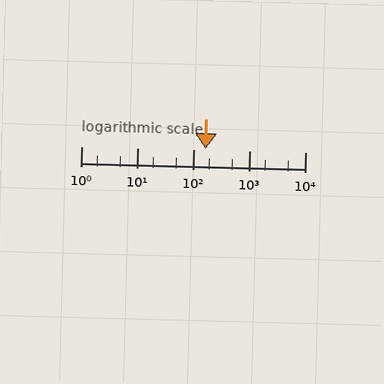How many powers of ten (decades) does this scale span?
The scale spans 4 decades, from 1 to 10000.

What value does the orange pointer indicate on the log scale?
The pointer indicates approximately 170.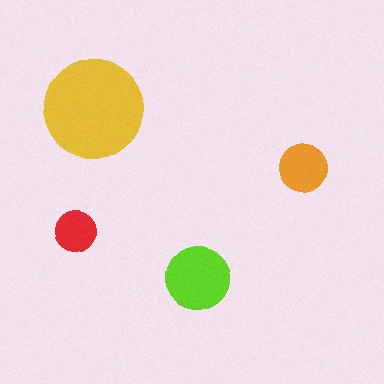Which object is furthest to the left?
The red circle is leftmost.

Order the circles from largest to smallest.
the yellow one, the lime one, the orange one, the red one.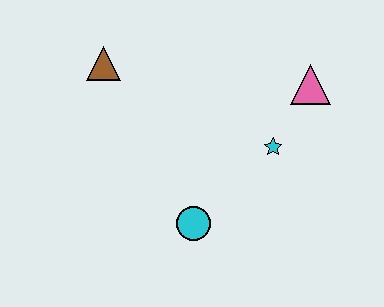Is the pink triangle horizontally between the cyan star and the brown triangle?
No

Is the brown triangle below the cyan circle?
No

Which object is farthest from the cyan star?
The brown triangle is farthest from the cyan star.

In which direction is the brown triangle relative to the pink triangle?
The brown triangle is to the left of the pink triangle.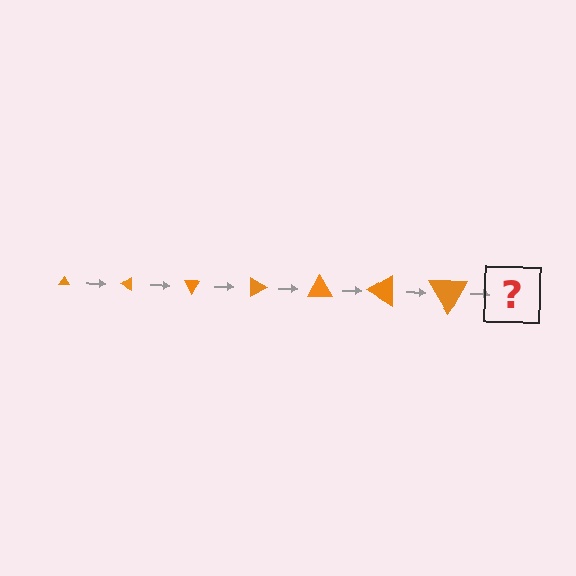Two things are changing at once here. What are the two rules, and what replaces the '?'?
The two rules are that the triangle grows larger each step and it rotates 30 degrees each step. The '?' should be a triangle, larger than the previous one and rotated 210 degrees from the start.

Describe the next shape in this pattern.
It should be a triangle, larger than the previous one and rotated 210 degrees from the start.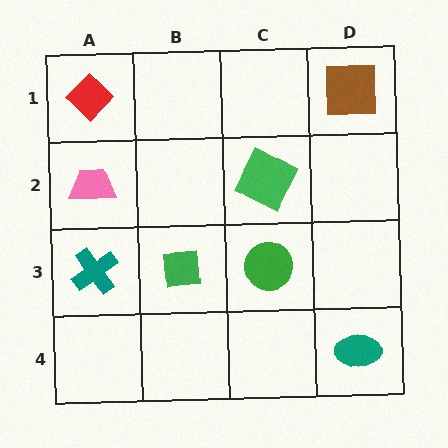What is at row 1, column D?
A brown square.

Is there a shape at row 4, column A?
No, that cell is empty.